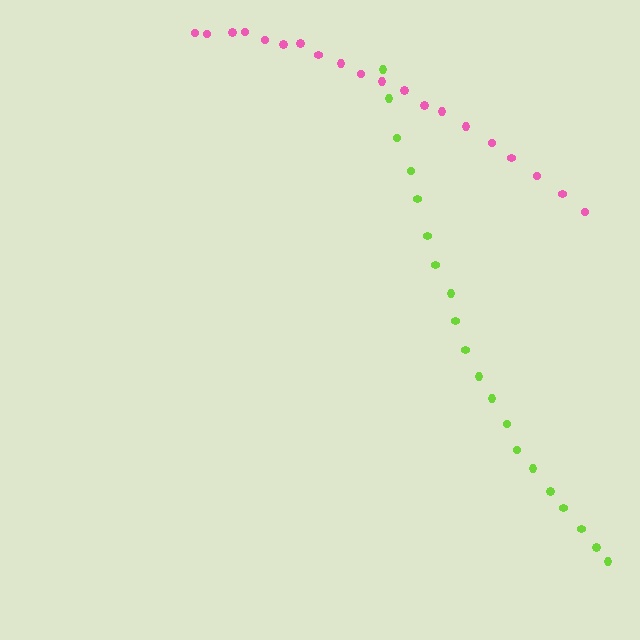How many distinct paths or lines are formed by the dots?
There are 2 distinct paths.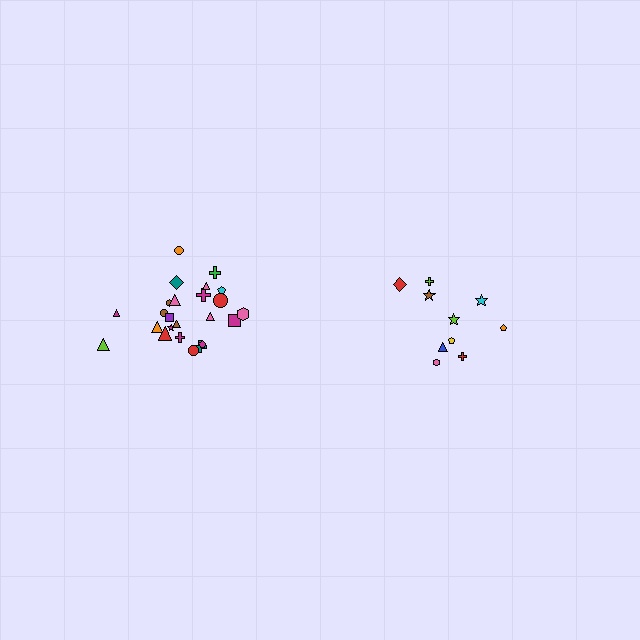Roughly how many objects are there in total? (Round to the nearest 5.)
Roughly 35 objects in total.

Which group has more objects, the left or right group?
The left group.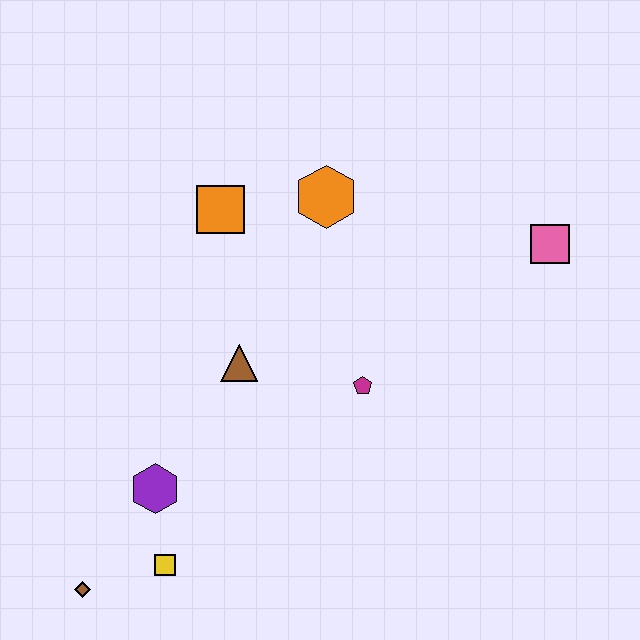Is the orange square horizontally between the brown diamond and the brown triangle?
Yes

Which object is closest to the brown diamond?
The yellow square is closest to the brown diamond.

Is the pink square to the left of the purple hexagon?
No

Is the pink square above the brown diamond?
Yes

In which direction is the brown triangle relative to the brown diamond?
The brown triangle is above the brown diamond.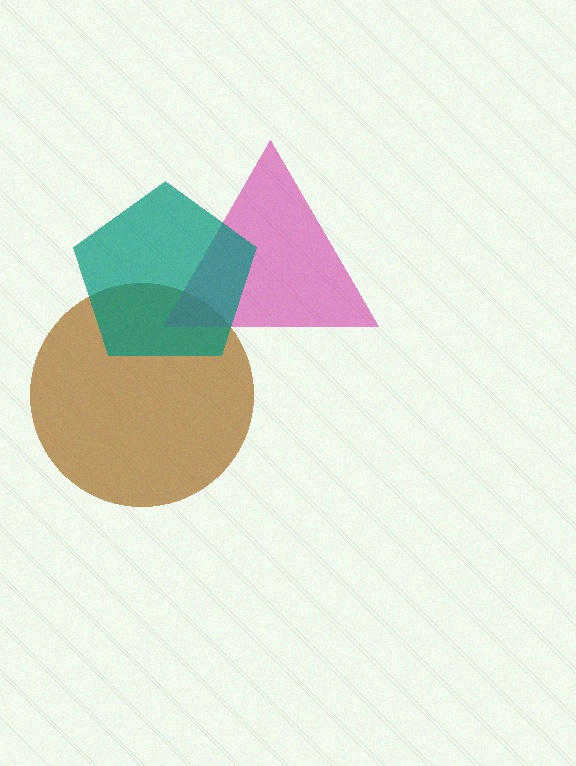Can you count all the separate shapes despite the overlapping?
Yes, there are 3 separate shapes.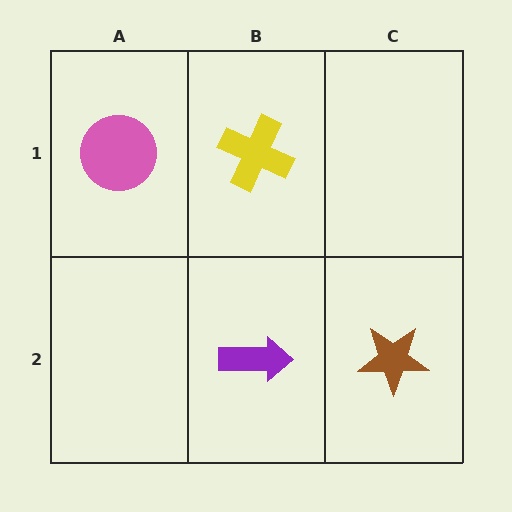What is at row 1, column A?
A pink circle.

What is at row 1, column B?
A yellow cross.